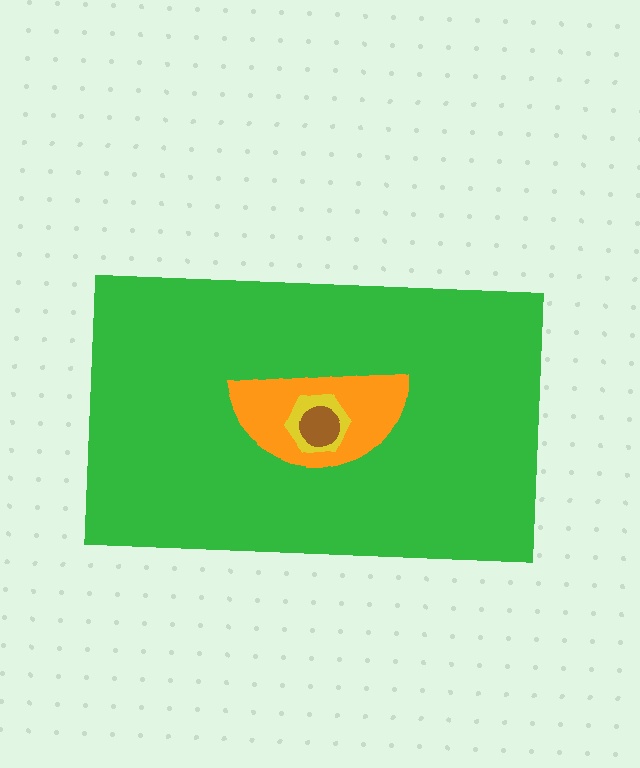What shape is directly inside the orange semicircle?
The yellow hexagon.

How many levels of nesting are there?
4.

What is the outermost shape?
The green rectangle.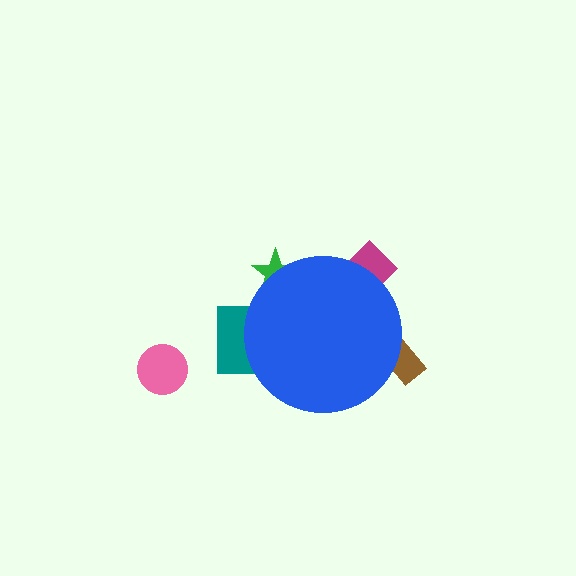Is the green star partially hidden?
Yes, the green star is partially hidden behind the blue circle.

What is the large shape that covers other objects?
A blue circle.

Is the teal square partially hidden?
Yes, the teal square is partially hidden behind the blue circle.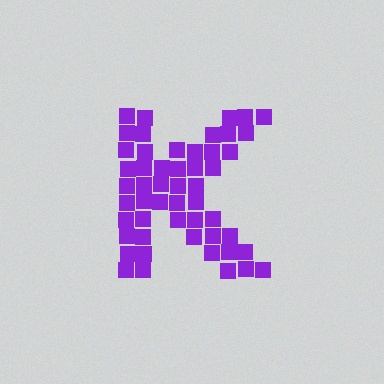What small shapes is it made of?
It is made of small squares.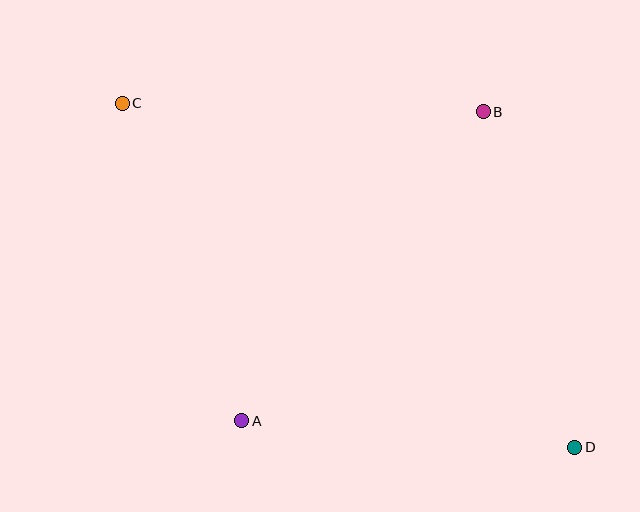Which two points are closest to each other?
Points A and D are closest to each other.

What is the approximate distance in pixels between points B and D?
The distance between B and D is approximately 348 pixels.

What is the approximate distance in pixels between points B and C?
The distance between B and C is approximately 361 pixels.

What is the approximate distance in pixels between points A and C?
The distance between A and C is approximately 339 pixels.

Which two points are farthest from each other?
Points C and D are farthest from each other.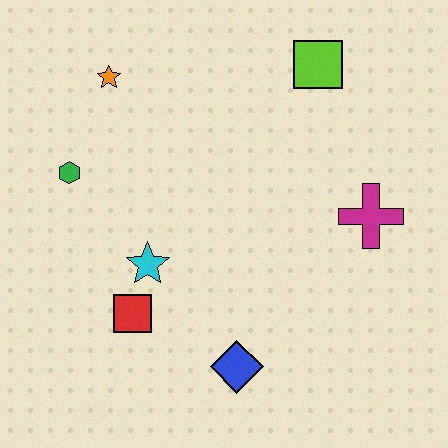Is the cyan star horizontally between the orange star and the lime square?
Yes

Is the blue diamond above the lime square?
No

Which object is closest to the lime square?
The magenta cross is closest to the lime square.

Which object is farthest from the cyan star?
The lime square is farthest from the cyan star.